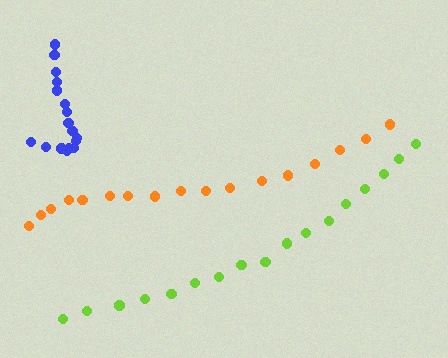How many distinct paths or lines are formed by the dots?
There are 3 distinct paths.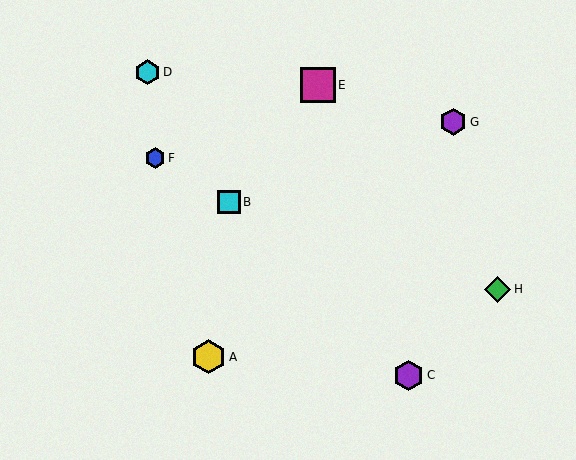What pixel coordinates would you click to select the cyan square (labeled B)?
Click at (229, 202) to select the cyan square B.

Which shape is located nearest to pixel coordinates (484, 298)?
The green diamond (labeled H) at (498, 289) is nearest to that location.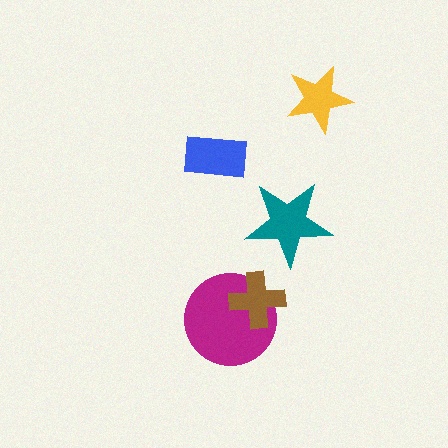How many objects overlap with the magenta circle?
1 object overlaps with the magenta circle.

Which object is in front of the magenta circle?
The brown cross is in front of the magenta circle.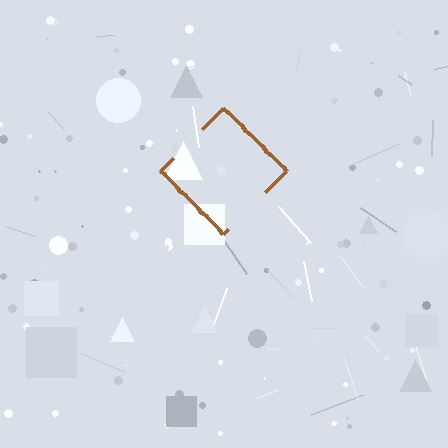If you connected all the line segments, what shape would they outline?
They would outline a diamond.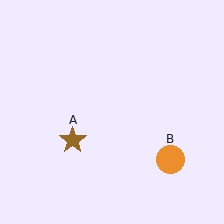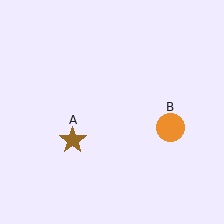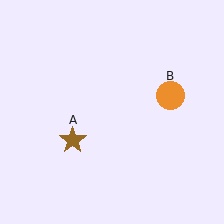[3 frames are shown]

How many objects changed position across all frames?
1 object changed position: orange circle (object B).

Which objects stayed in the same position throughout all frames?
Brown star (object A) remained stationary.